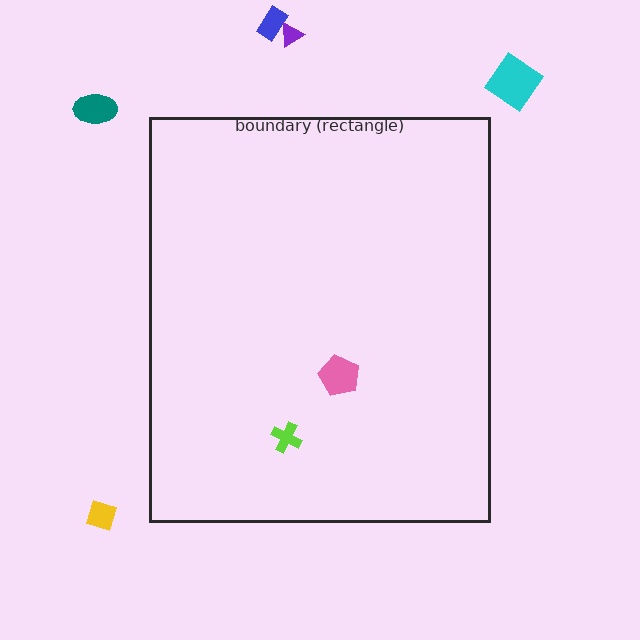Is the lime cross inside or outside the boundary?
Inside.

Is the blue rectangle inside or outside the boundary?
Outside.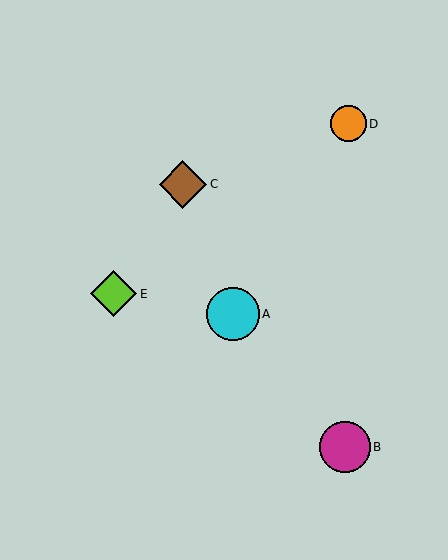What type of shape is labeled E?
Shape E is a lime diamond.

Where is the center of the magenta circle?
The center of the magenta circle is at (345, 447).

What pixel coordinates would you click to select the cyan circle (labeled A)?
Click at (233, 314) to select the cyan circle A.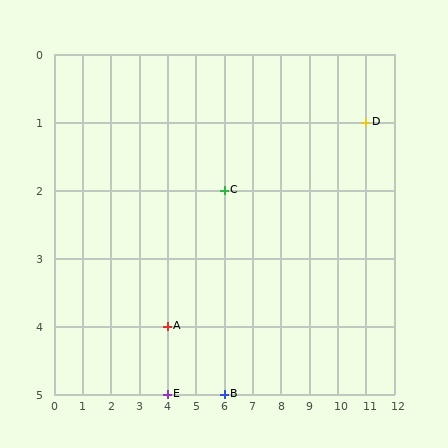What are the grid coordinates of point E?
Point E is at grid coordinates (4, 5).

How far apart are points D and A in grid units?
Points D and A are 7 columns and 3 rows apart (about 7.6 grid units diagonally).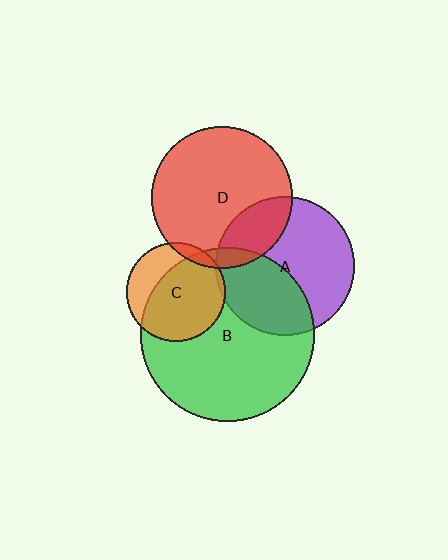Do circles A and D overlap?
Yes.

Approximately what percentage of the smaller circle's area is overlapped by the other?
Approximately 25%.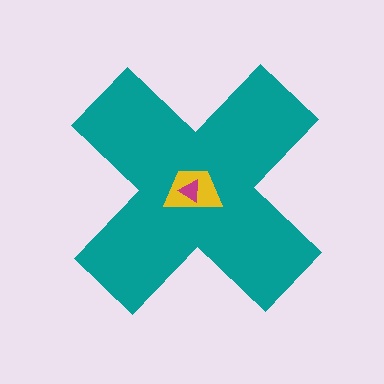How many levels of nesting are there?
3.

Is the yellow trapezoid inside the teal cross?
Yes.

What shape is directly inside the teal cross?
The yellow trapezoid.